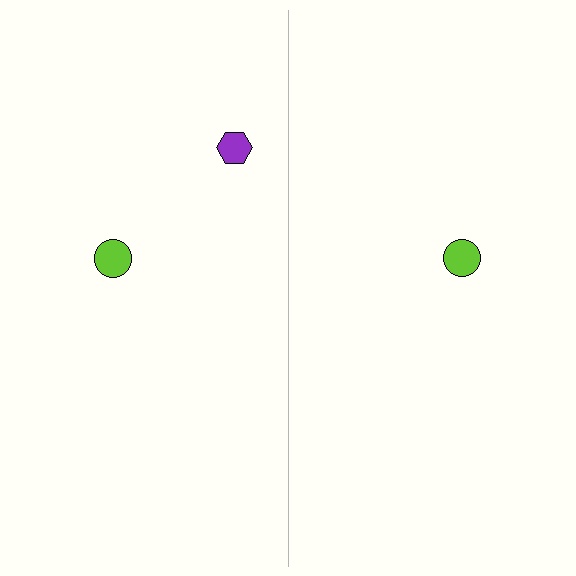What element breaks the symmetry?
A purple hexagon is missing from the right side.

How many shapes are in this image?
There are 3 shapes in this image.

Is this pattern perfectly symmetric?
No, the pattern is not perfectly symmetric. A purple hexagon is missing from the right side.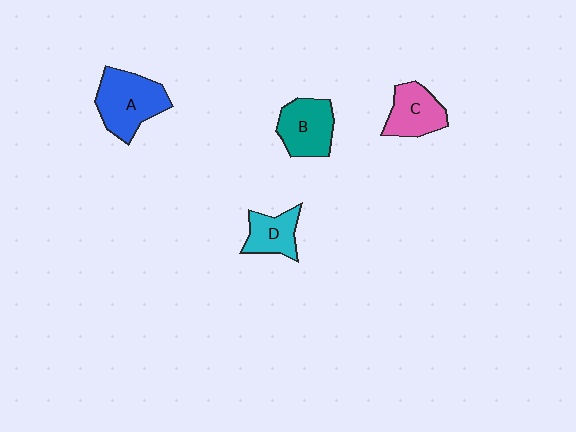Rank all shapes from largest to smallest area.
From largest to smallest: A (blue), B (teal), C (pink), D (cyan).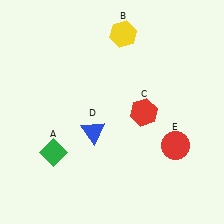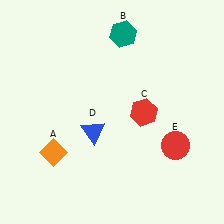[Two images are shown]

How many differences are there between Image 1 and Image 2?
There are 2 differences between the two images.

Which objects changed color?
A changed from green to orange. B changed from yellow to teal.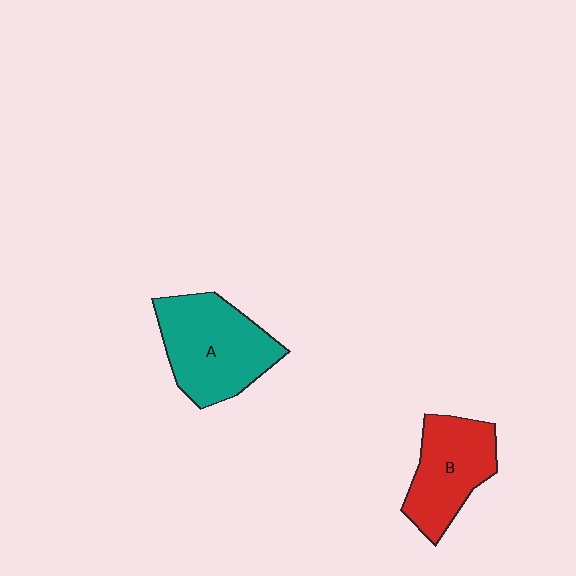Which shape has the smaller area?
Shape B (red).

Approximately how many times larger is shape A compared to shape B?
Approximately 1.3 times.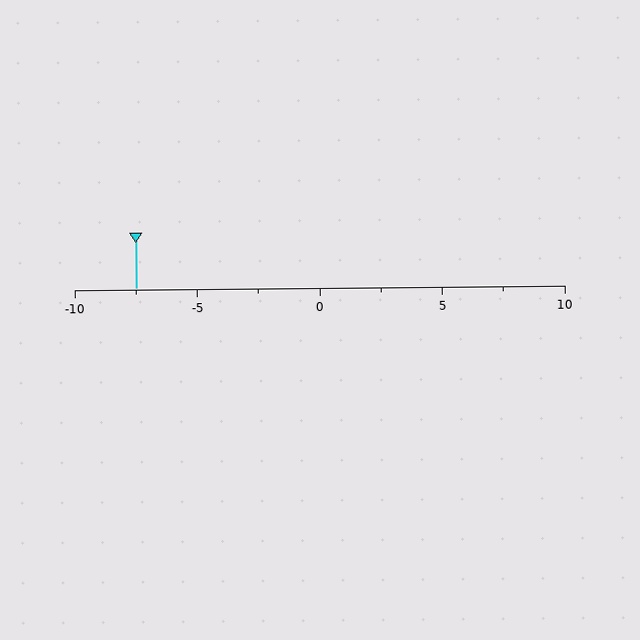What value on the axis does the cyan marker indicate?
The marker indicates approximately -7.5.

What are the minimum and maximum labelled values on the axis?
The axis runs from -10 to 10.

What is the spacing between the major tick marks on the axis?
The major ticks are spaced 5 apart.